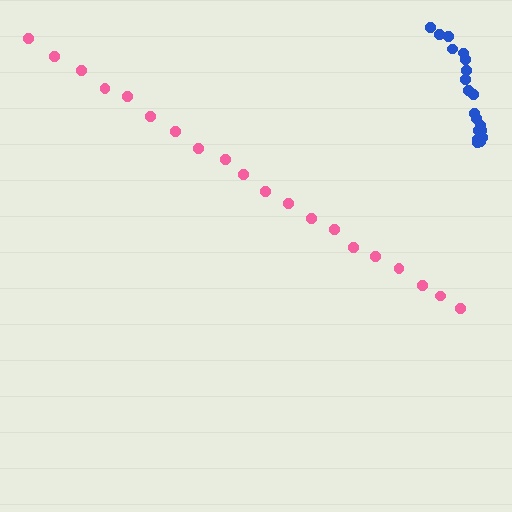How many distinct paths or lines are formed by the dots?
There are 2 distinct paths.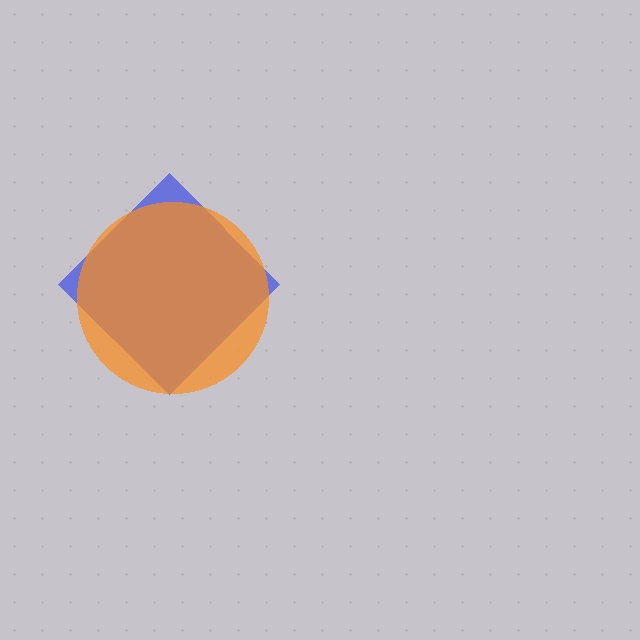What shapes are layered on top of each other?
The layered shapes are: a blue diamond, an orange circle.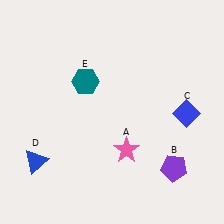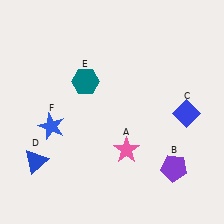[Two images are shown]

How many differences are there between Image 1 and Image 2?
There is 1 difference between the two images.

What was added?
A blue star (F) was added in Image 2.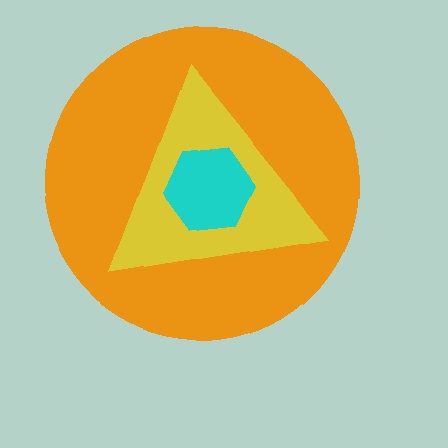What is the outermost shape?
The orange circle.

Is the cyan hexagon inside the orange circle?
Yes.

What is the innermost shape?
The cyan hexagon.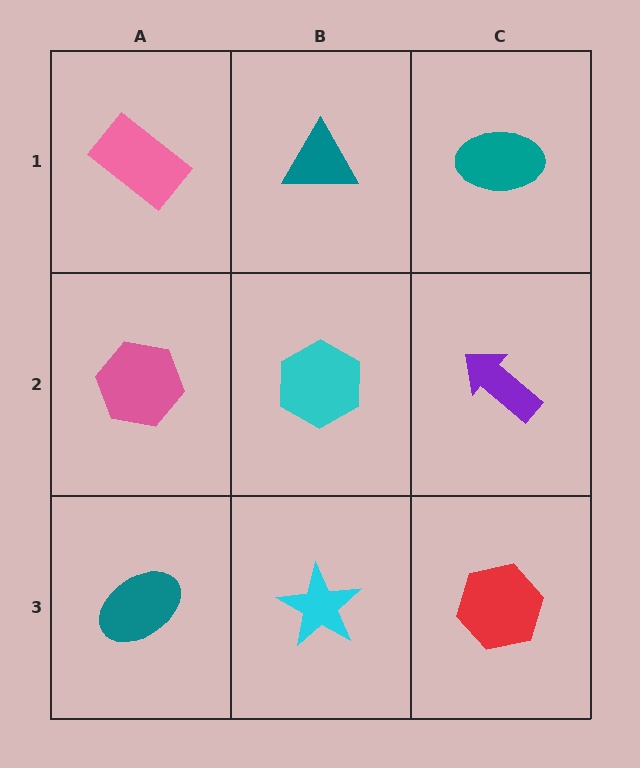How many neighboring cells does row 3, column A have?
2.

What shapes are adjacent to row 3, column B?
A cyan hexagon (row 2, column B), a teal ellipse (row 3, column A), a red hexagon (row 3, column C).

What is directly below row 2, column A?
A teal ellipse.